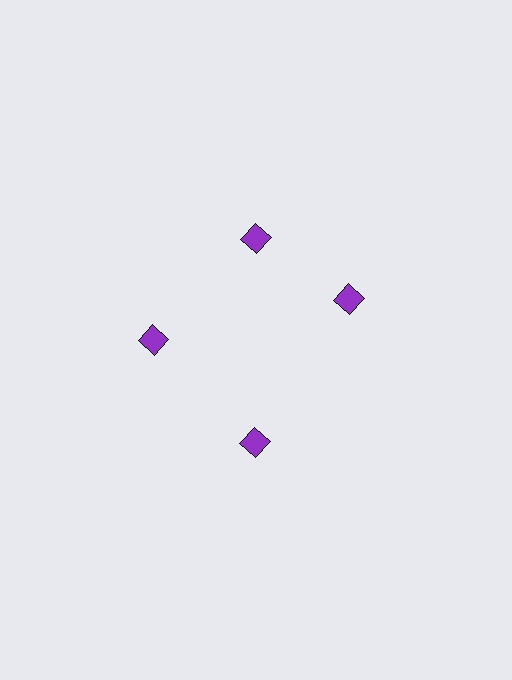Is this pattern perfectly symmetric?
No. The 4 purple squares are arranged in a ring, but one element near the 3 o'clock position is rotated out of alignment along the ring, breaking the 4-fold rotational symmetry.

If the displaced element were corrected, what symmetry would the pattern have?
It would have 4-fold rotational symmetry — the pattern would map onto itself every 90 degrees.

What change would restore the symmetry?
The symmetry would be restored by rotating it back into even spacing with its neighbors so that all 4 squares sit at equal angles and equal distance from the center.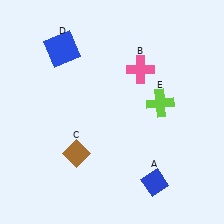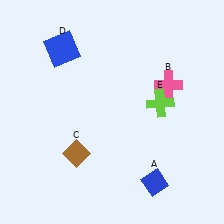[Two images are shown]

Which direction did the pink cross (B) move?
The pink cross (B) moved right.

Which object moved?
The pink cross (B) moved right.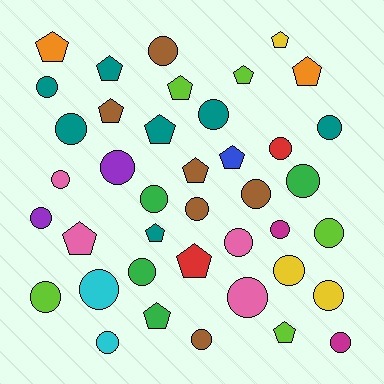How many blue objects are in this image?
There is 1 blue object.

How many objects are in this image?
There are 40 objects.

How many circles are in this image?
There are 25 circles.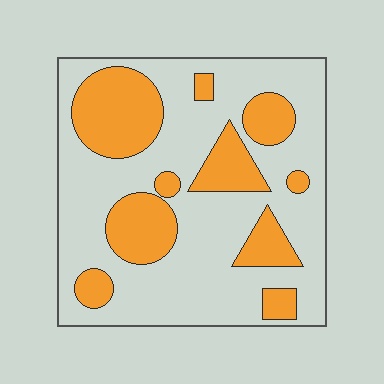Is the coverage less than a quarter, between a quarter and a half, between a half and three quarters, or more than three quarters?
Between a quarter and a half.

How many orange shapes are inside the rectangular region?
10.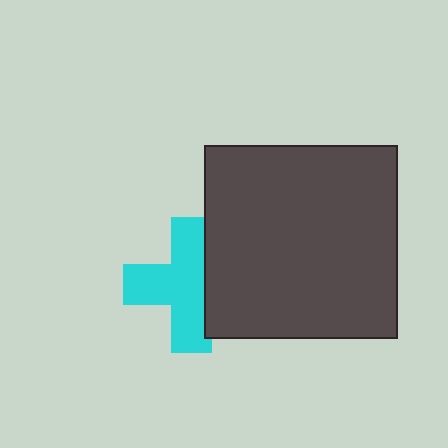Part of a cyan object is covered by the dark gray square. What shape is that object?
It is a cross.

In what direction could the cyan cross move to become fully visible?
The cyan cross could move left. That would shift it out from behind the dark gray square entirely.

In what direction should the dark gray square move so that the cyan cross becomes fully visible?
The dark gray square should move right. That is the shortest direction to clear the overlap and leave the cyan cross fully visible.